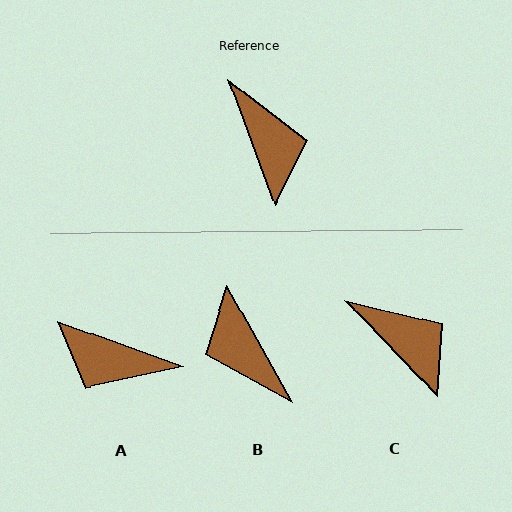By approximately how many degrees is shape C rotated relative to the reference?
Approximately 24 degrees counter-clockwise.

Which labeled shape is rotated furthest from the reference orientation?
B, about 171 degrees away.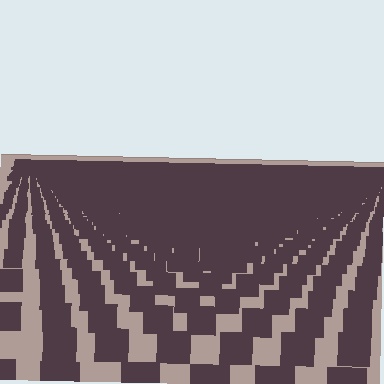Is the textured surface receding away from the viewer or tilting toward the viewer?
The surface is receding away from the viewer. Texture elements get smaller and denser toward the top.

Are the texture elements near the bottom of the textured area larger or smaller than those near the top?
Larger. Near the bottom, elements are closer to the viewer and appear at a bigger on-screen size.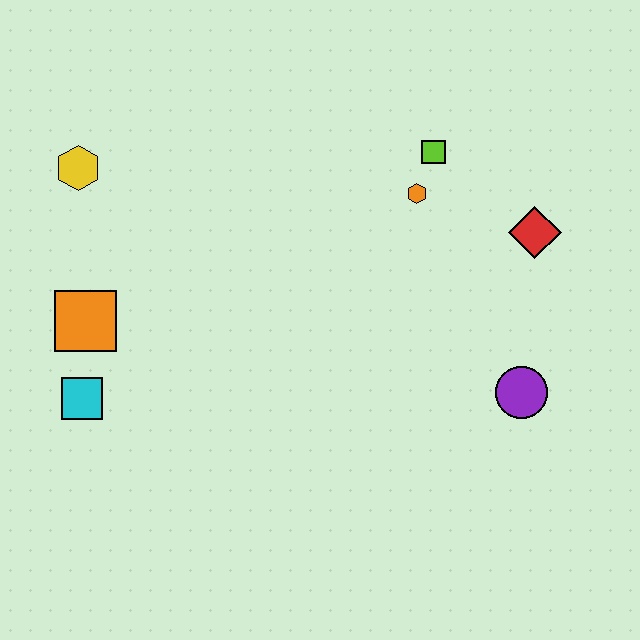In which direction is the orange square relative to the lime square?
The orange square is to the left of the lime square.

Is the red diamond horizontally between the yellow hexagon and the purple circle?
No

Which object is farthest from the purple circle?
The yellow hexagon is farthest from the purple circle.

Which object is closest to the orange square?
The cyan square is closest to the orange square.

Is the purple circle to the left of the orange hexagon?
No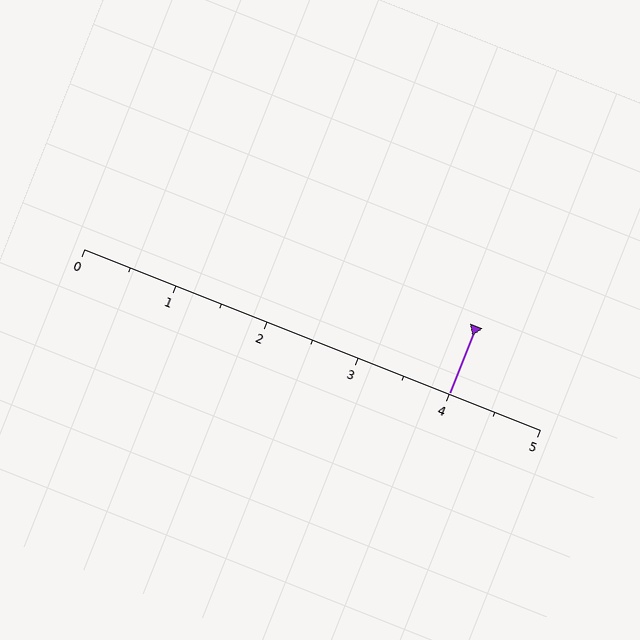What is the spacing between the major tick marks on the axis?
The major ticks are spaced 1 apart.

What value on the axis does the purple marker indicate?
The marker indicates approximately 4.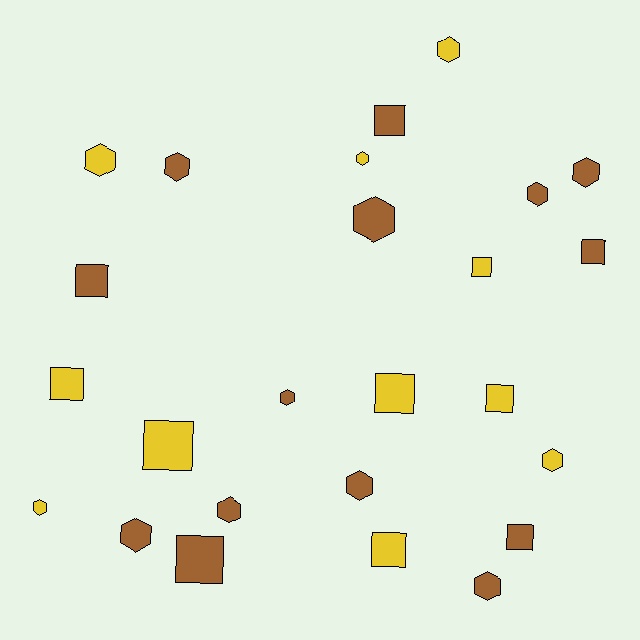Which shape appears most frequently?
Hexagon, with 14 objects.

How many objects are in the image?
There are 25 objects.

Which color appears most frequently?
Brown, with 14 objects.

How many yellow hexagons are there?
There are 5 yellow hexagons.